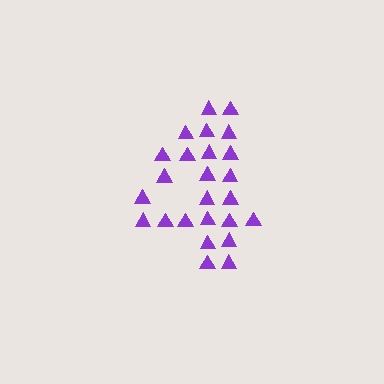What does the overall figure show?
The overall figure shows the digit 4.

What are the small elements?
The small elements are triangles.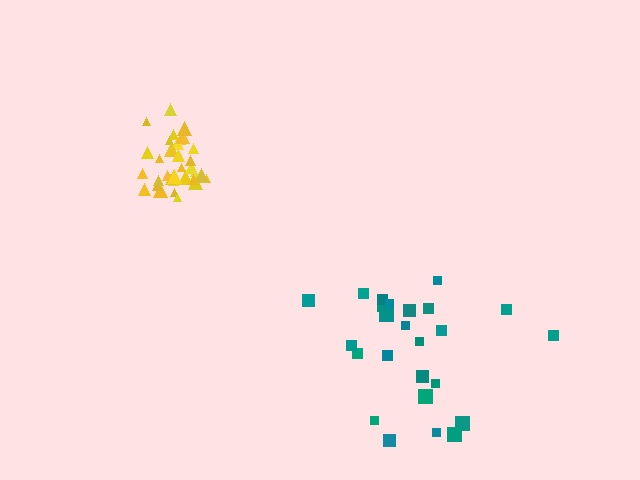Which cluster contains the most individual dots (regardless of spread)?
Yellow (35).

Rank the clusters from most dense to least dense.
yellow, teal.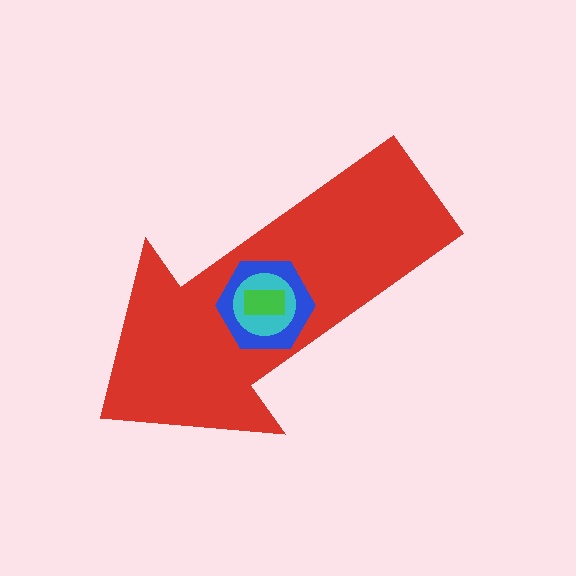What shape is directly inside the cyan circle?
The green rectangle.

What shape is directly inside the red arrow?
The blue hexagon.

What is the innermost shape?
The green rectangle.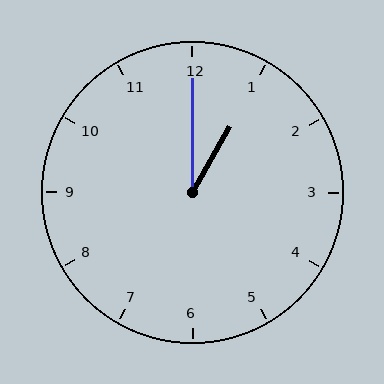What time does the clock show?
1:00.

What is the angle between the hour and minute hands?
Approximately 30 degrees.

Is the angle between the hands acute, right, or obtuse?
It is acute.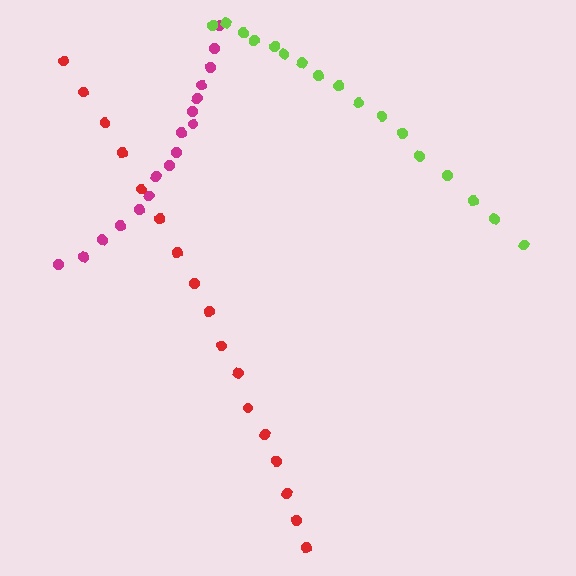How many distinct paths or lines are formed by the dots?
There are 3 distinct paths.